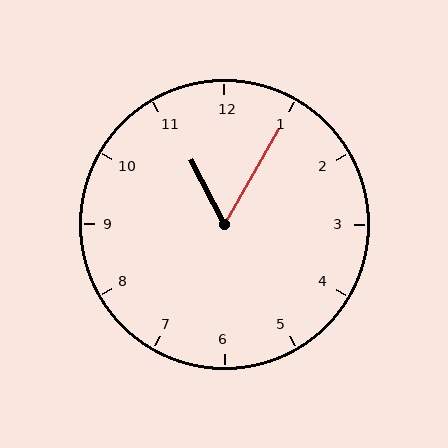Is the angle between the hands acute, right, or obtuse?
It is acute.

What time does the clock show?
11:05.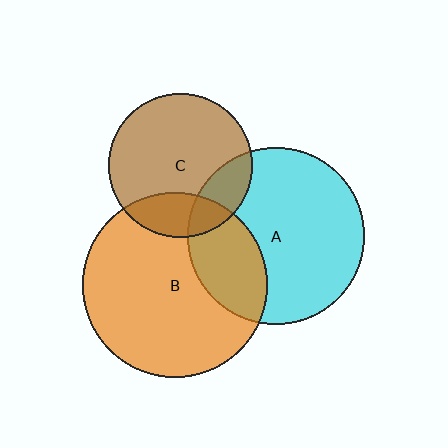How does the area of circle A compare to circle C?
Approximately 1.5 times.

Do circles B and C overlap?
Yes.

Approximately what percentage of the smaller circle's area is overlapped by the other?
Approximately 20%.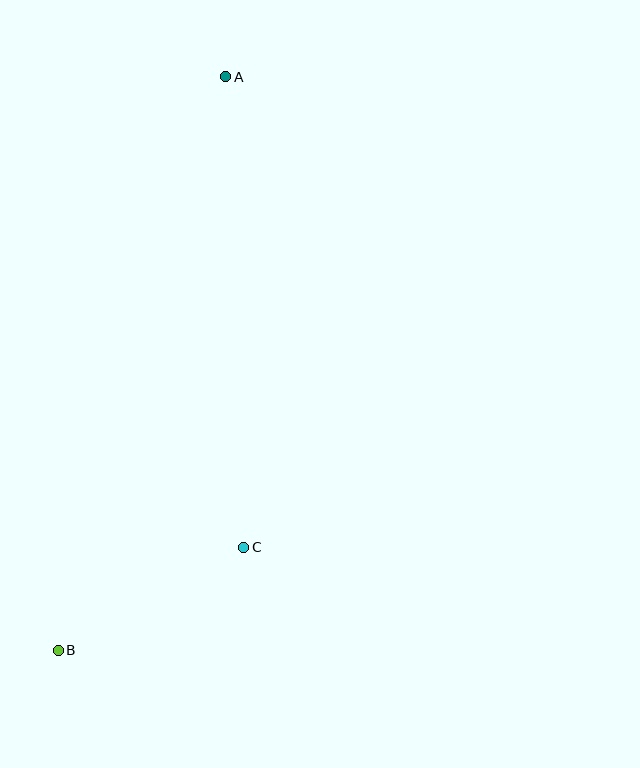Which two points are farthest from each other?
Points A and B are farthest from each other.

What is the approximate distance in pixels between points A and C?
The distance between A and C is approximately 471 pixels.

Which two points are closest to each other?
Points B and C are closest to each other.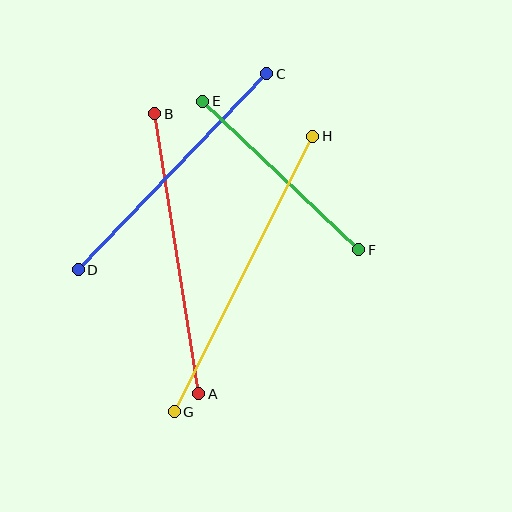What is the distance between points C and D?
The distance is approximately 272 pixels.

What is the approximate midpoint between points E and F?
The midpoint is at approximately (281, 176) pixels.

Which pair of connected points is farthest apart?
Points G and H are farthest apart.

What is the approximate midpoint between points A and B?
The midpoint is at approximately (177, 254) pixels.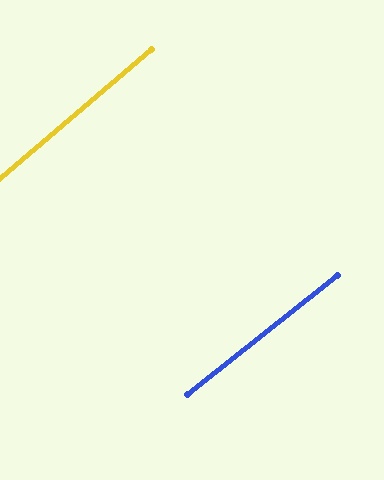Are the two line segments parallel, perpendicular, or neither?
Parallel — their directions differ by only 1.9°.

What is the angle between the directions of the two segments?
Approximately 2 degrees.